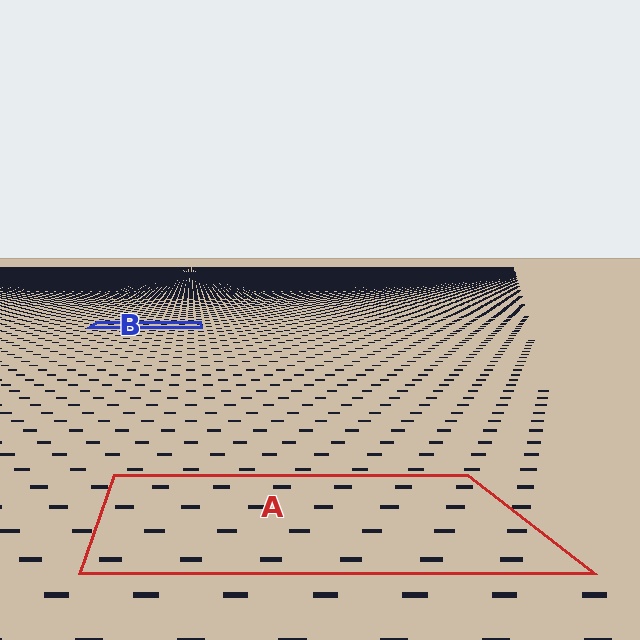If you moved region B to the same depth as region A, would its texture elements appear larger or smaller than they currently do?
They would appear larger. At a closer depth, the same texture elements are projected at a bigger on-screen size.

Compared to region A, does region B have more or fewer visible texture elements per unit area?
Region B has more texture elements per unit area — they are packed more densely because it is farther away.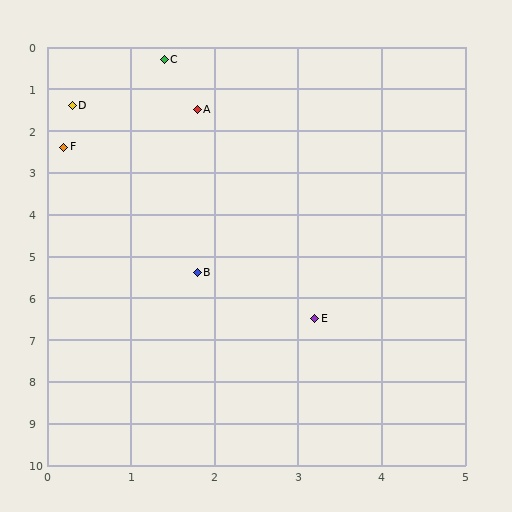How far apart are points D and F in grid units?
Points D and F are about 1.0 grid units apart.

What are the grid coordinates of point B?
Point B is at approximately (1.8, 5.4).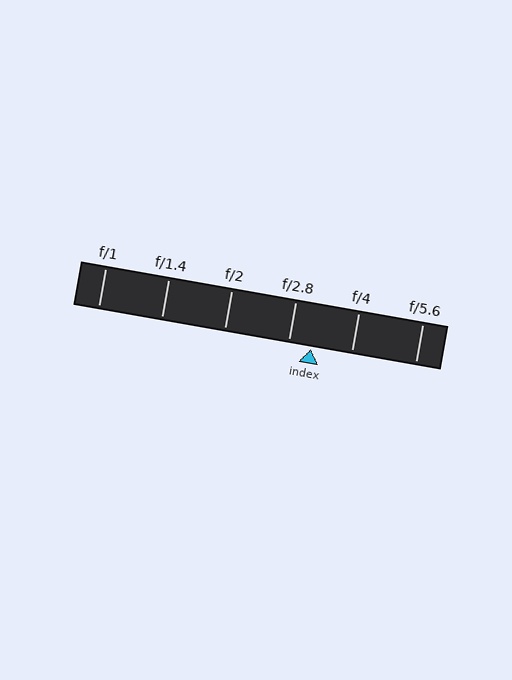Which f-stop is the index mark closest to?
The index mark is closest to f/2.8.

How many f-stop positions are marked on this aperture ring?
There are 6 f-stop positions marked.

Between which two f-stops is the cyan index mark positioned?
The index mark is between f/2.8 and f/4.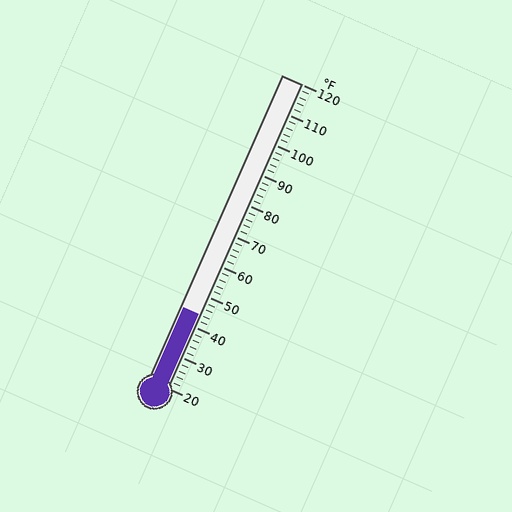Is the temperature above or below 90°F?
The temperature is below 90°F.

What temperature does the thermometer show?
The thermometer shows approximately 44°F.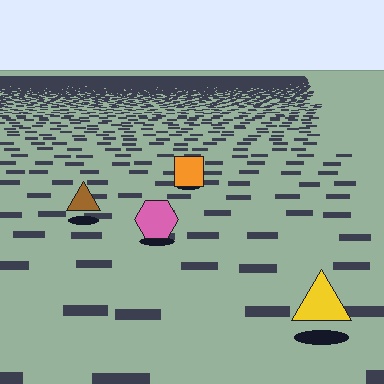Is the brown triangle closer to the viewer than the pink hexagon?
No. The pink hexagon is closer — you can tell from the texture gradient: the ground texture is coarser near it.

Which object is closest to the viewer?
The yellow triangle is closest. The texture marks near it are larger and more spread out.